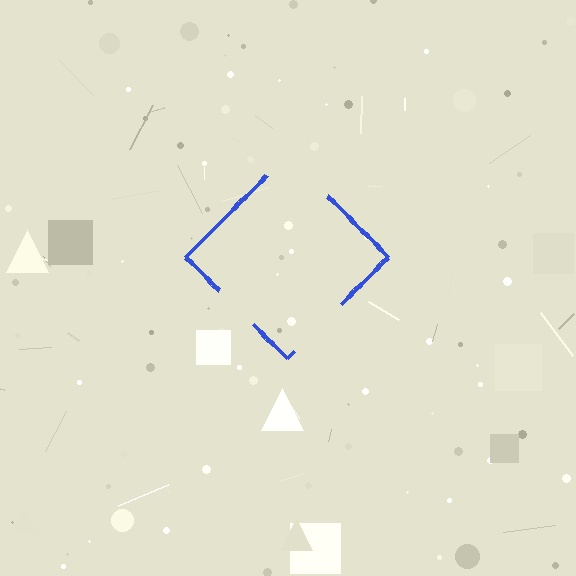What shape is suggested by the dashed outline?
The dashed outline suggests a diamond.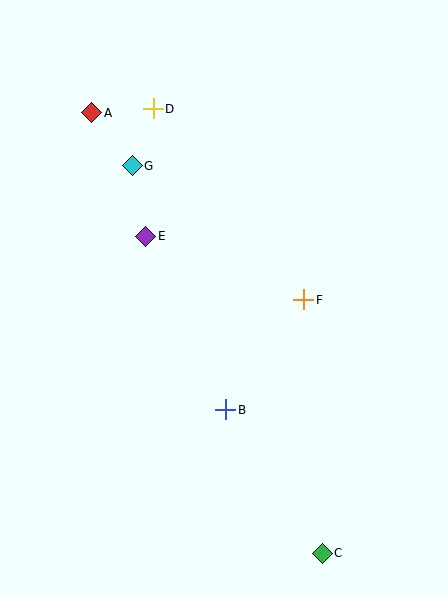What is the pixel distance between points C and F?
The distance between C and F is 254 pixels.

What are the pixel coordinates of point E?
Point E is at (146, 236).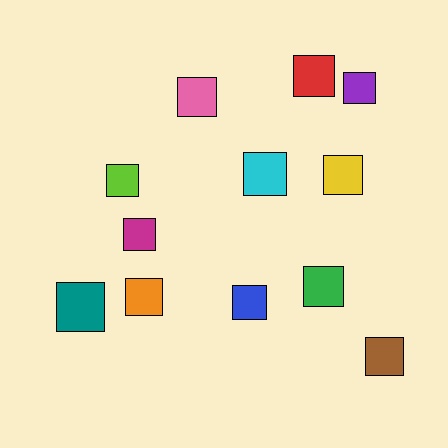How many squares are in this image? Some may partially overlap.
There are 12 squares.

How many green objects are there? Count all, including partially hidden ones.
There is 1 green object.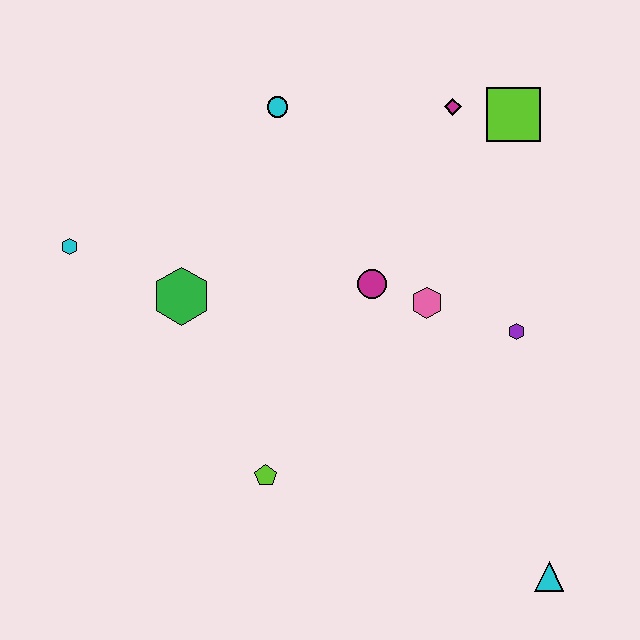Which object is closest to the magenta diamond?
The lime square is closest to the magenta diamond.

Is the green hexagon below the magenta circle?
Yes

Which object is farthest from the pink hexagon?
The cyan hexagon is farthest from the pink hexagon.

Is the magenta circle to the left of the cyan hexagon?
No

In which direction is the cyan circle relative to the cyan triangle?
The cyan circle is above the cyan triangle.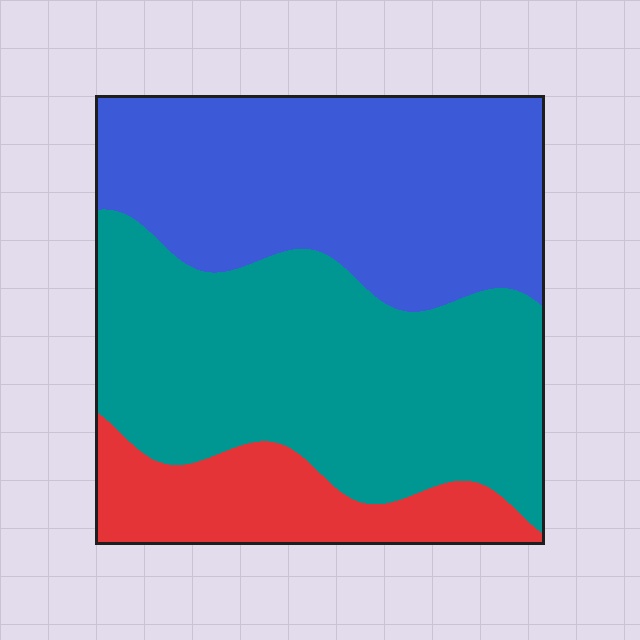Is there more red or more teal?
Teal.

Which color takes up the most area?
Teal, at roughly 45%.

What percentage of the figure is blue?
Blue covers 39% of the figure.